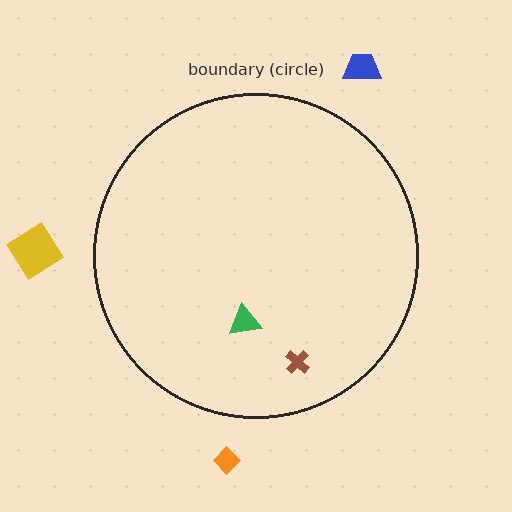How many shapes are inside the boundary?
2 inside, 3 outside.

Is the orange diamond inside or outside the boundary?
Outside.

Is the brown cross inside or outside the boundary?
Inside.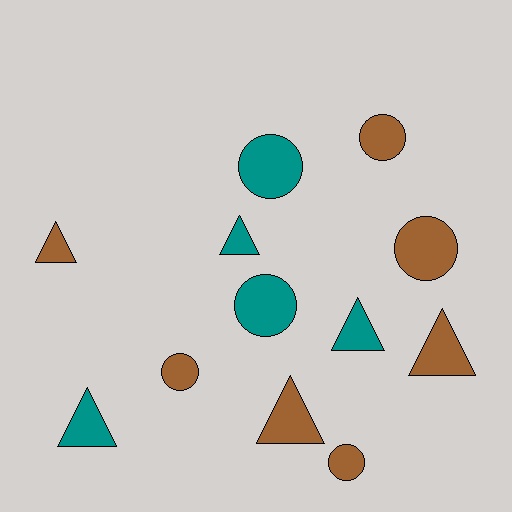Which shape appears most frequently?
Circle, with 6 objects.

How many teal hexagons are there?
There are no teal hexagons.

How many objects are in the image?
There are 12 objects.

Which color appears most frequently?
Brown, with 7 objects.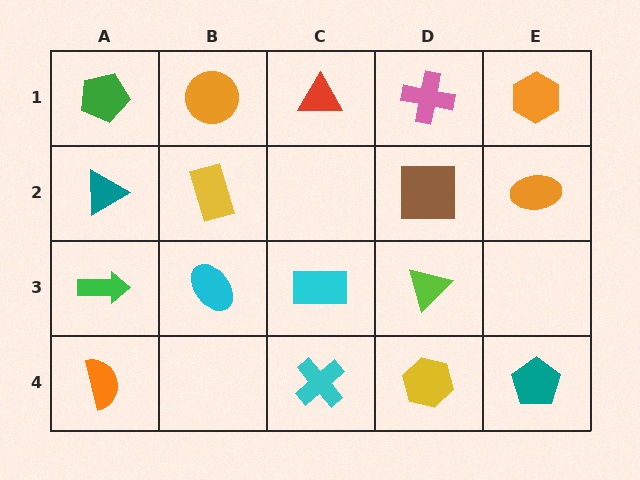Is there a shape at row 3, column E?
No, that cell is empty.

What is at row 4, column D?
A yellow hexagon.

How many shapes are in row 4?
4 shapes.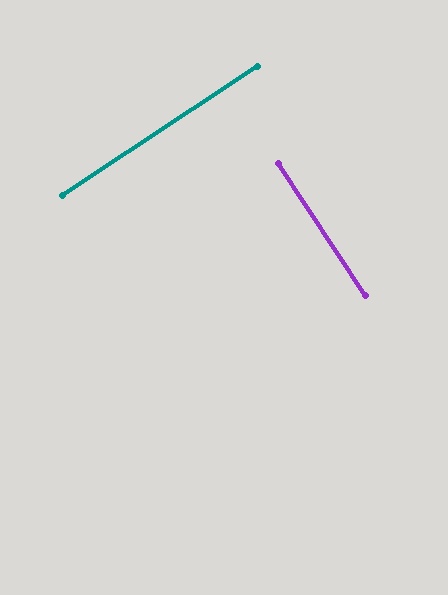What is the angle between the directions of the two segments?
Approximately 90 degrees.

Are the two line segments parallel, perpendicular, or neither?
Perpendicular — they meet at approximately 90°.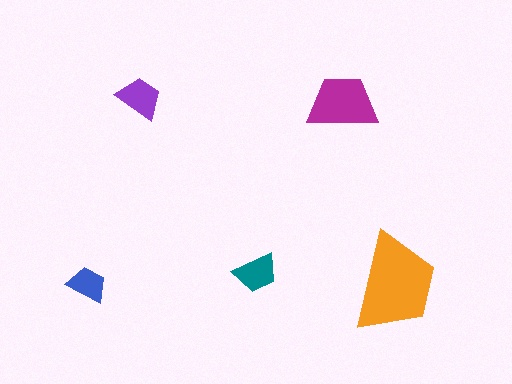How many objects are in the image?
There are 5 objects in the image.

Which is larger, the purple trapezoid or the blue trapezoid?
The purple one.